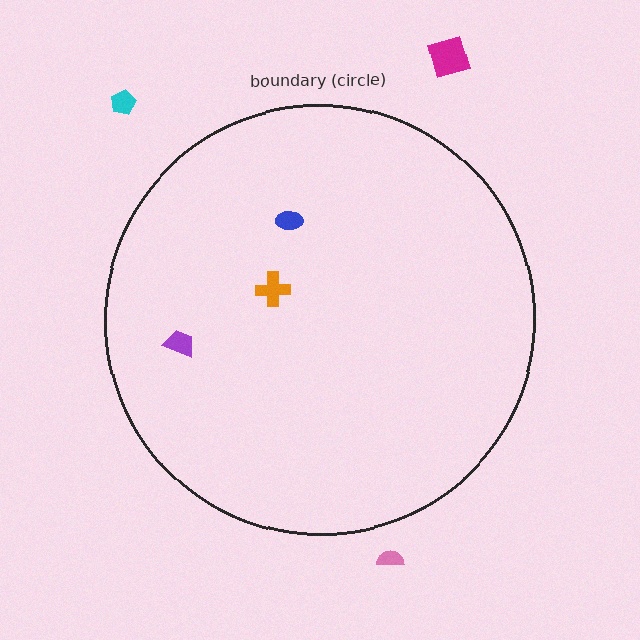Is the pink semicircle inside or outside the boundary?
Outside.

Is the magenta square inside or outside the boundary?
Outside.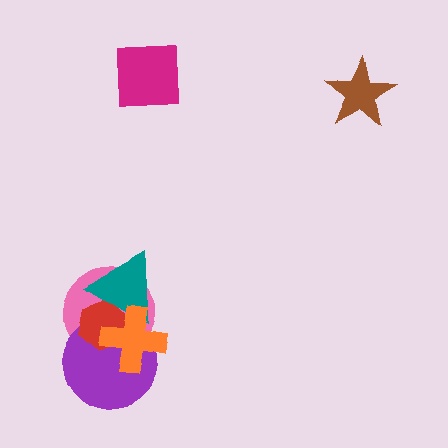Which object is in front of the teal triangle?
The orange cross is in front of the teal triangle.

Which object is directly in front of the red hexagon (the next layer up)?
The teal triangle is directly in front of the red hexagon.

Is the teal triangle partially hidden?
Yes, it is partially covered by another shape.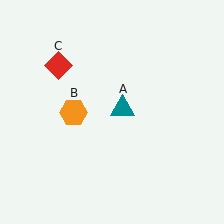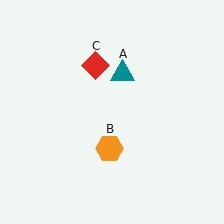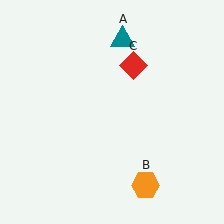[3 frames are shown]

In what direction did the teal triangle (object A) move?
The teal triangle (object A) moved up.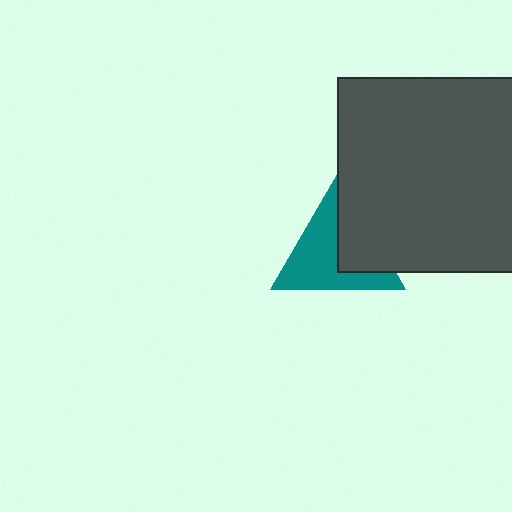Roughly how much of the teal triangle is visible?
About half of it is visible (roughly 62%).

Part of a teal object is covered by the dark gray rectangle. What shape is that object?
It is a triangle.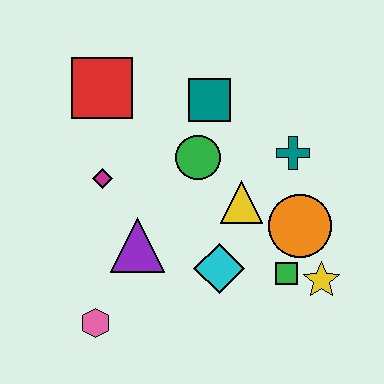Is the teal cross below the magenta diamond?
No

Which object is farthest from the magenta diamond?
The yellow star is farthest from the magenta diamond.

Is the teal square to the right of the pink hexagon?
Yes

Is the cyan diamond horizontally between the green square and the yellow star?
No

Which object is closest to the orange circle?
The green square is closest to the orange circle.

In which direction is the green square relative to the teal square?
The green square is below the teal square.